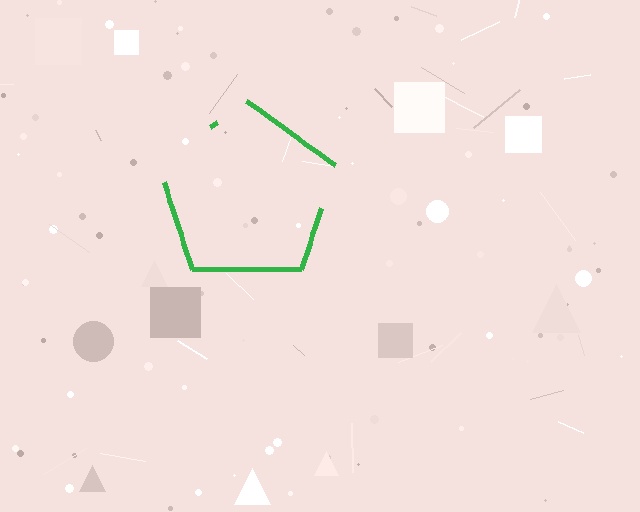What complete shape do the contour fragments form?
The contour fragments form a pentagon.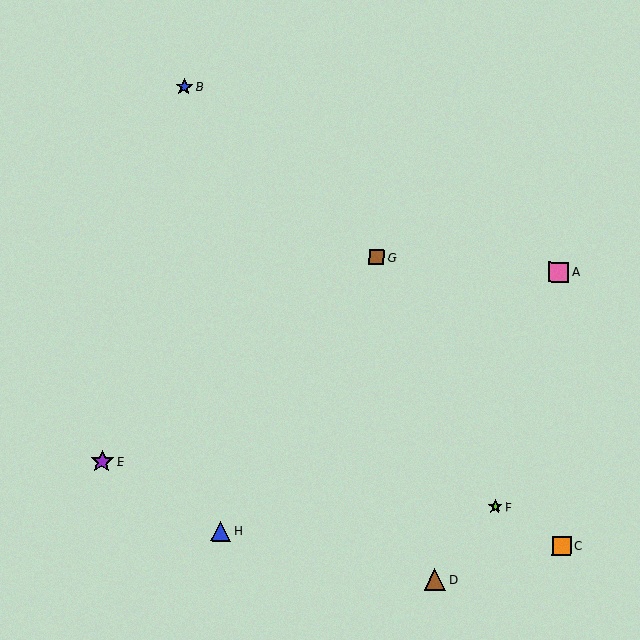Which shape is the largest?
The purple star (labeled E) is the largest.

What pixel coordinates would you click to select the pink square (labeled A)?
Click at (559, 272) to select the pink square A.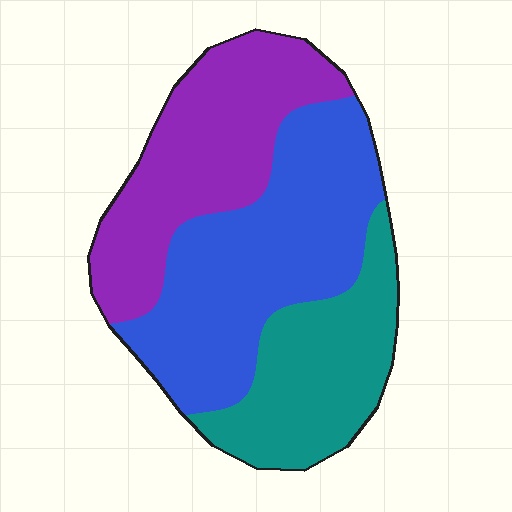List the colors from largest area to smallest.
From largest to smallest: blue, purple, teal.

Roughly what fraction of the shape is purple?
Purple takes up about one third (1/3) of the shape.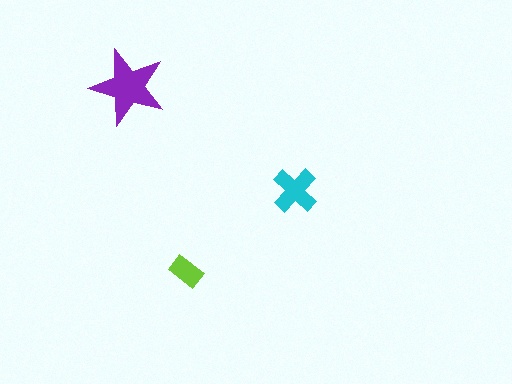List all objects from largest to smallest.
The purple star, the cyan cross, the lime rectangle.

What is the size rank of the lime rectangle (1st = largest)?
3rd.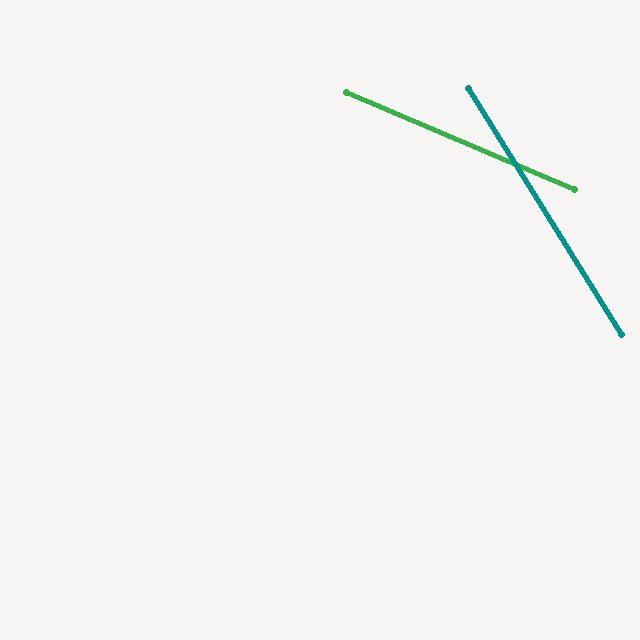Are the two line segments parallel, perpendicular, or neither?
Neither parallel nor perpendicular — they differ by about 35°.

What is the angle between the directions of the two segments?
Approximately 35 degrees.